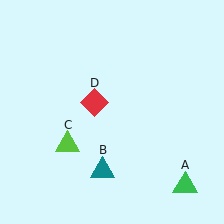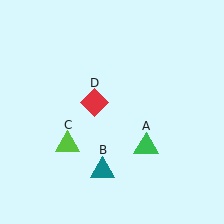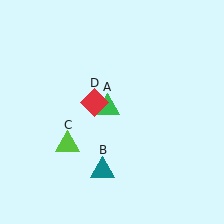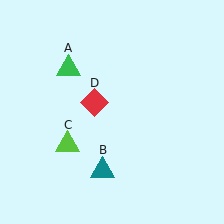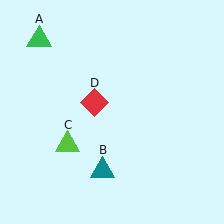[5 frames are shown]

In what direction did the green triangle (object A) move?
The green triangle (object A) moved up and to the left.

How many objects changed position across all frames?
1 object changed position: green triangle (object A).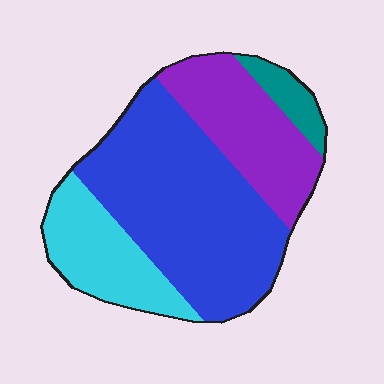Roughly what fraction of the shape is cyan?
Cyan takes up about one fifth (1/5) of the shape.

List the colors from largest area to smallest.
From largest to smallest: blue, purple, cyan, teal.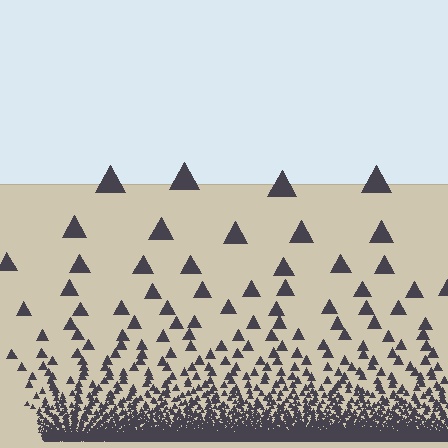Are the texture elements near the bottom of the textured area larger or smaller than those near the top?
Smaller. The gradient is inverted — elements near the bottom are smaller and denser.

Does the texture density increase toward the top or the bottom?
Density increases toward the bottom.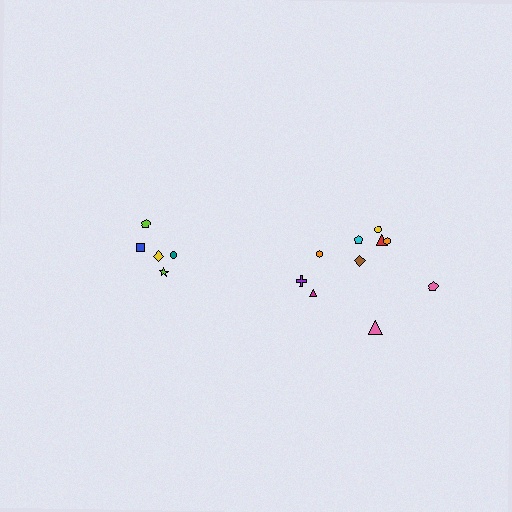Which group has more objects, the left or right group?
The right group.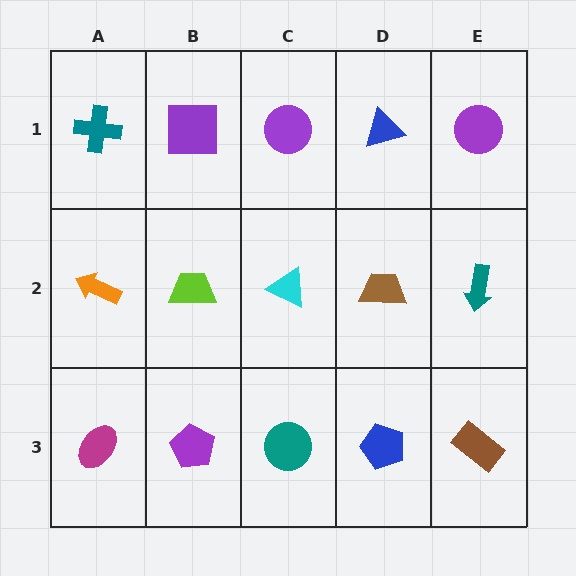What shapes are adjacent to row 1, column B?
A lime trapezoid (row 2, column B), a teal cross (row 1, column A), a purple circle (row 1, column C).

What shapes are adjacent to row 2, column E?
A purple circle (row 1, column E), a brown rectangle (row 3, column E), a brown trapezoid (row 2, column D).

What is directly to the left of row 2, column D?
A cyan triangle.